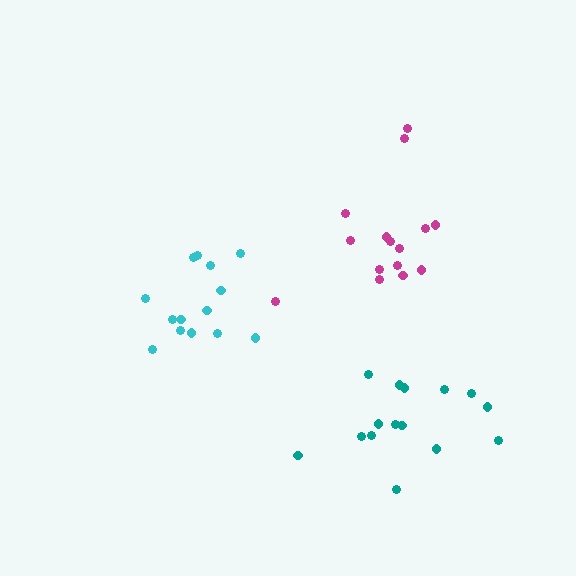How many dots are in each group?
Group 1: 15 dots, Group 2: 14 dots, Group 3: 15 dots (44 total).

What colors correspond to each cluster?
The clusters are colored: magenta, cyan, teal.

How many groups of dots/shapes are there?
There are 3 groups.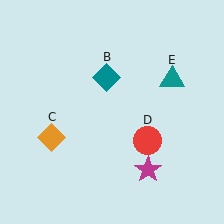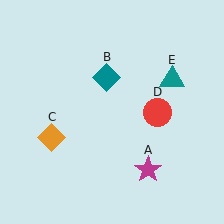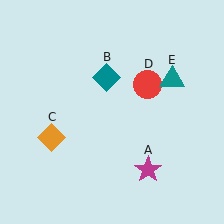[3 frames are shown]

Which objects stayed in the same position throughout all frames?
Magenta star (object A) and teal diamond (object B) and orange diamond (object C) and teal triangle (object E) remained stationary.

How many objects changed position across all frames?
1 object changed position: red circle (object D).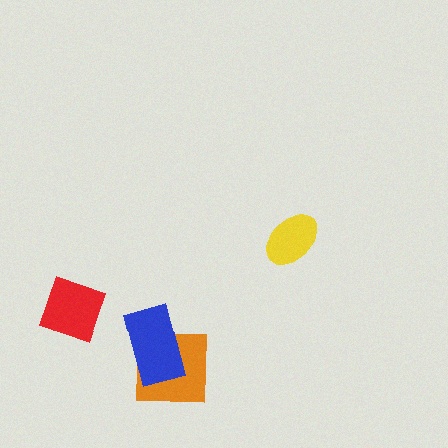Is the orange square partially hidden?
Yes, it is partially covered by another shape.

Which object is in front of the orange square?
The blue rectangle is in front of the orange square.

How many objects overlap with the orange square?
1 object overlaps with the orange square.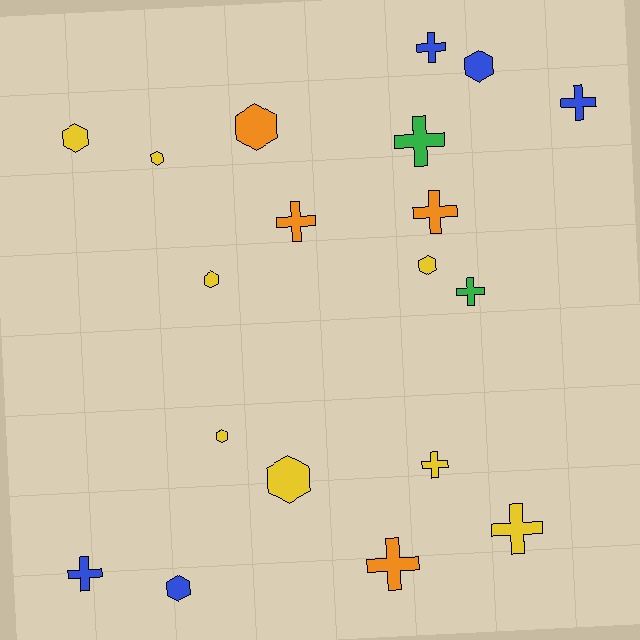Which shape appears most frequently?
Cross, with 10 objects.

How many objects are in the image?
There are 19 objects.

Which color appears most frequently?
Yellow, with 8 objects.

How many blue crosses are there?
There are 3 blue crosses.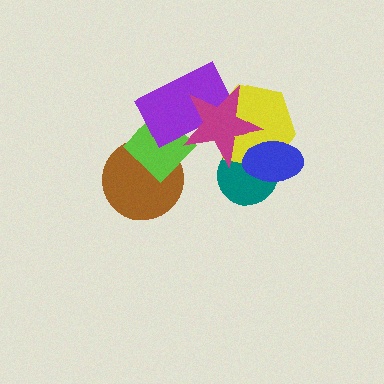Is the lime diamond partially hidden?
Yes, it is partially covered by another shape.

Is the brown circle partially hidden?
Yes, it is partially covered by another shape.